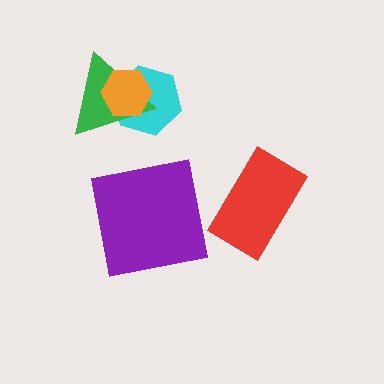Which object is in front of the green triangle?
The orange hexagon is in front of the green triangle.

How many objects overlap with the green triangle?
2 objects overlap with the green triangle.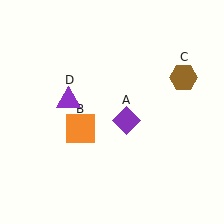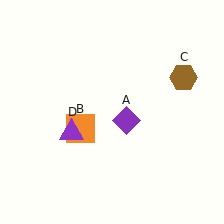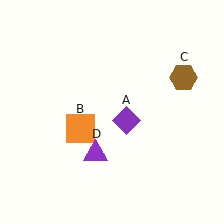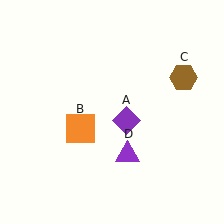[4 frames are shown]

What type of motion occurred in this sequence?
The purple triangle (object D) rotated counterclockwise around the center of the scene.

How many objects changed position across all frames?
1 object changed position: purple triangle (object D).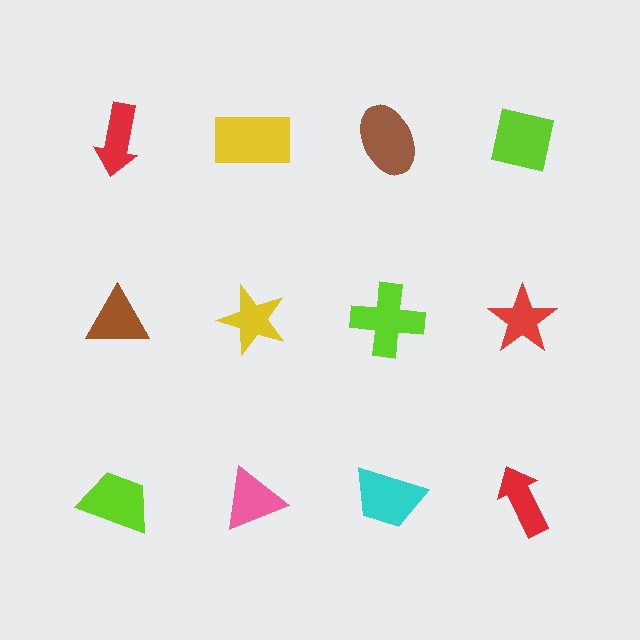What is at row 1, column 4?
A lime square.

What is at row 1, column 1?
A red arrow.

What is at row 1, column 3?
A brown ellipse.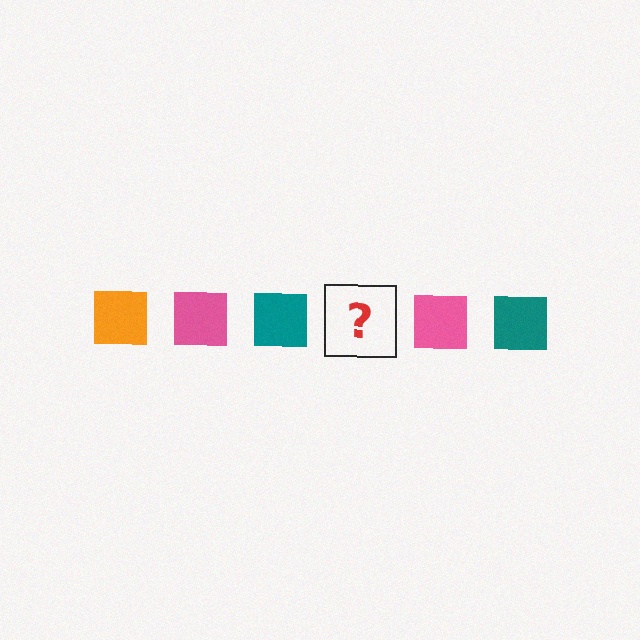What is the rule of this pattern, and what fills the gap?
The rule is that the pattern cycles through orange, pink, teal squares. The gap should be filled with an orange square.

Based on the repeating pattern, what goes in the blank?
The blank should be an orange square.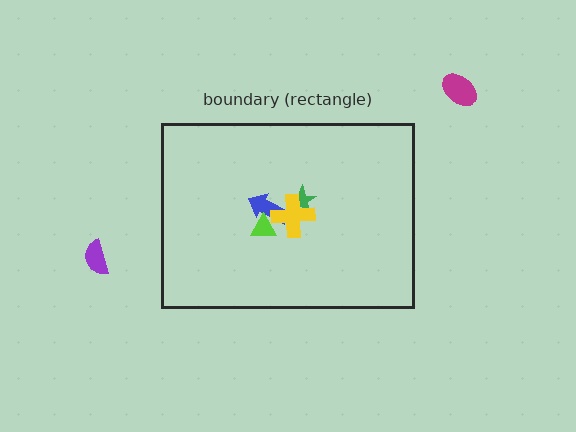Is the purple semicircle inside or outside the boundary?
Outside.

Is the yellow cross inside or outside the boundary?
Inside.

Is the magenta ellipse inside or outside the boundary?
Outside.